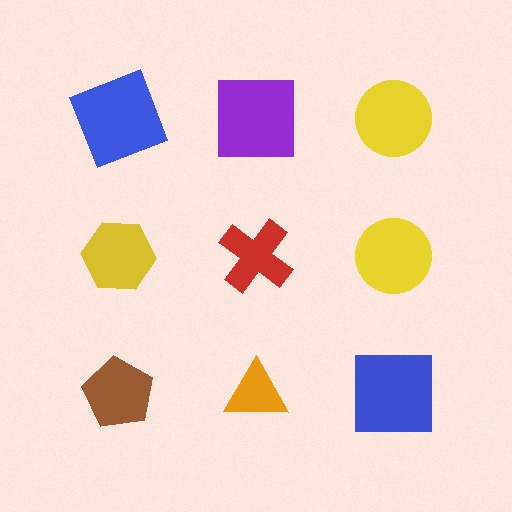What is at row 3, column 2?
An orange triangle.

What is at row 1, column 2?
A purple square.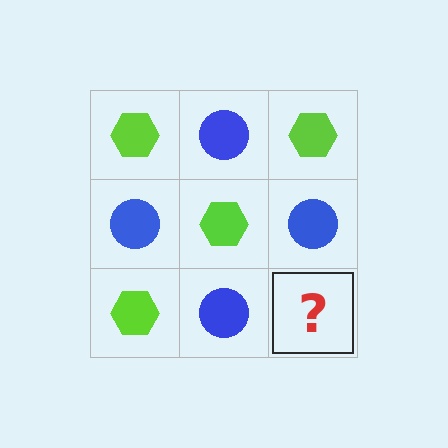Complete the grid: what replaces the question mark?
The question mark should be replaced with a lime hexagon.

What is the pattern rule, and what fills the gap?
The rule is that it alternates lime hexagon and blue circle in a checkerboard pattern. The gap should be filled with a lime hexagon.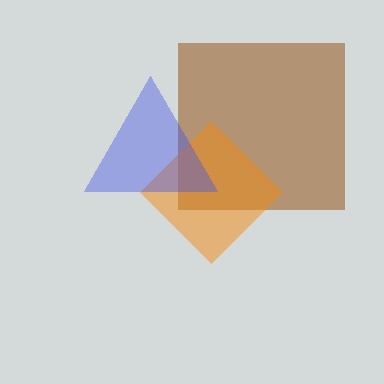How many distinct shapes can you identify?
There are 3 distinct shapes: a brown square, an orange diamond, a blue triangle.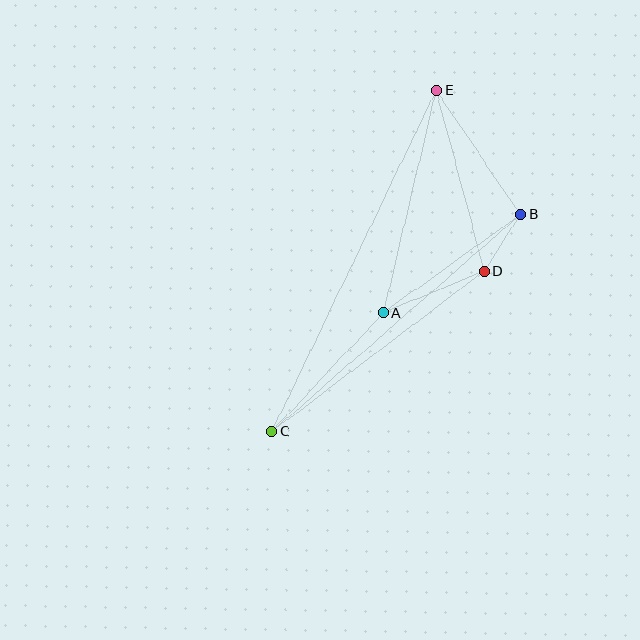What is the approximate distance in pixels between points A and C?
The distance between A and C is approximately 163 pixels.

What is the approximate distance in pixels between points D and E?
The distance between D and E is approximately 187 pixels.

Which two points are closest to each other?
Points B and D are closest to each other.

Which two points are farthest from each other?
Points C and E are farthest from each other.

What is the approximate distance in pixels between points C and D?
The distance between C and D is approximately 266 pixels.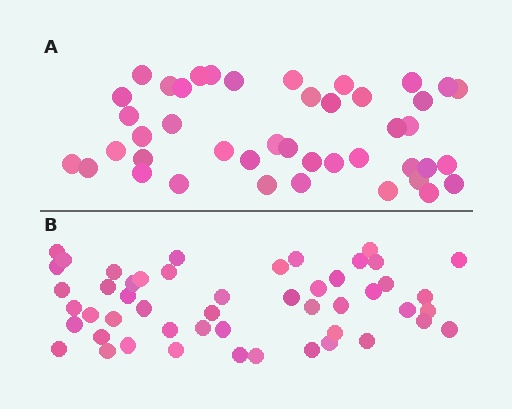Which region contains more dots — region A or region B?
Region B (the bottom region) has more dots.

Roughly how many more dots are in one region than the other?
Region B has roughly 8 or so more dots than region A.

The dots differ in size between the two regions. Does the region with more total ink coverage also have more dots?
No. Region A has more total ink coverage because its dots are larger, but region B actually contains more individual dots. Total area can be misleading — the number of items is what matters here.